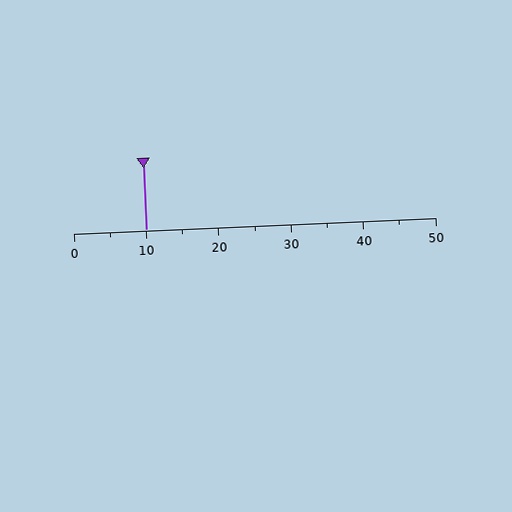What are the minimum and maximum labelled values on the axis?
The axis runs from 0 to 50.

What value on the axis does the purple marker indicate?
The marker indicates approximately 10.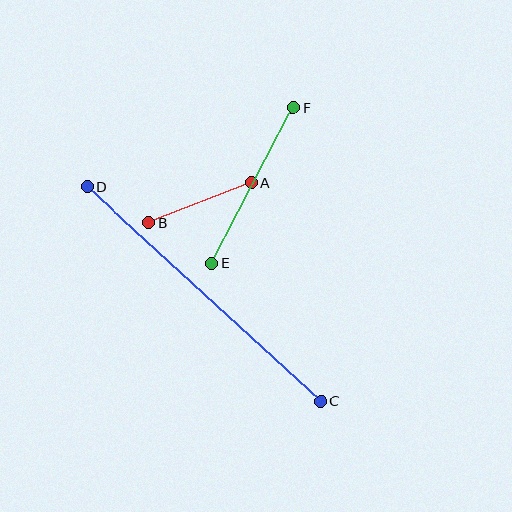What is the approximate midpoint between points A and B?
The midpoint is at approximately (200, 203) pixels.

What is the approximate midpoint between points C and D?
The midpoint is at approximately (204, 294) pixels.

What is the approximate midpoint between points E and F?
The midpoint is at approximately (253, 185) pixels.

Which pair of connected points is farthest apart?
Points C and D are farthest apart.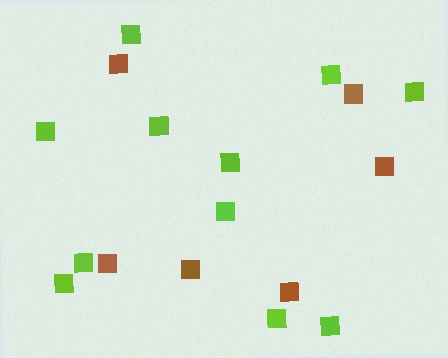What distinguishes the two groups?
There are 2 groups: one group of brown squares (6) and one group of lime squares (11).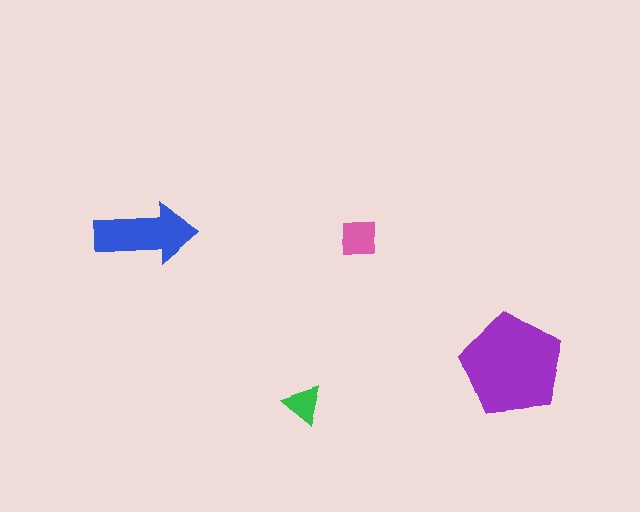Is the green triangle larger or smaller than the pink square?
Smaller.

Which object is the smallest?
The green triangle.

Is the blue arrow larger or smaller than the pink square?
Larger.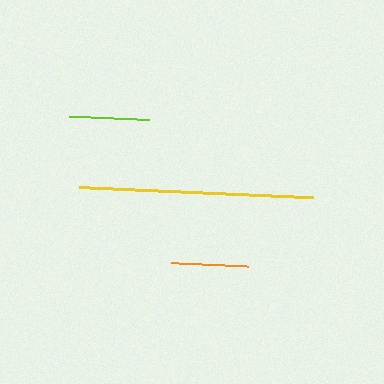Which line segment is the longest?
The yellow line is the longest at approximately 234 pixels.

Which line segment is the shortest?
The orange line is the shortest at approximately 76 pixels.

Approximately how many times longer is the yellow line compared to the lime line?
The yellow line is approximately 2.9 times the length of the lime line.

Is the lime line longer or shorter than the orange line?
The lime line is longer than the orange line.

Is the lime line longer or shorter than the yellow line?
The yellow line is longer than the lime line.